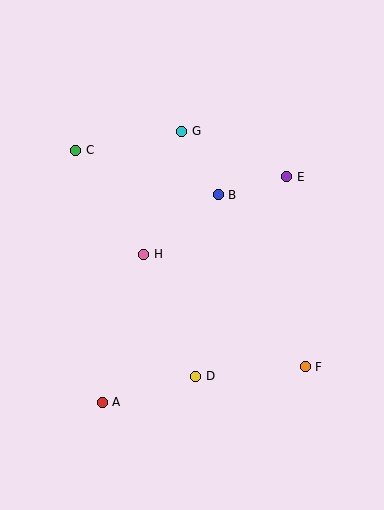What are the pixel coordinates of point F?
Point F is at (305, 367).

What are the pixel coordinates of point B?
Point B is at (218, 195).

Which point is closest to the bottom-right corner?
Point F is closest to the bottom-right corner.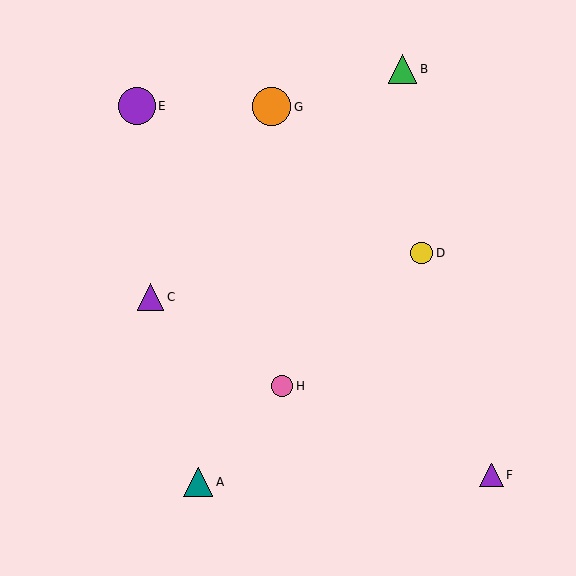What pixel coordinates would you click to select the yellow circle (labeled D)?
Click at (422, 253) to select the yellow circle D.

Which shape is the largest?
The orange circle (labeled G) is the largest.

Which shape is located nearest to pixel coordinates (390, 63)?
The green triangle (labeled B) at (403, 69) is nearest to that location.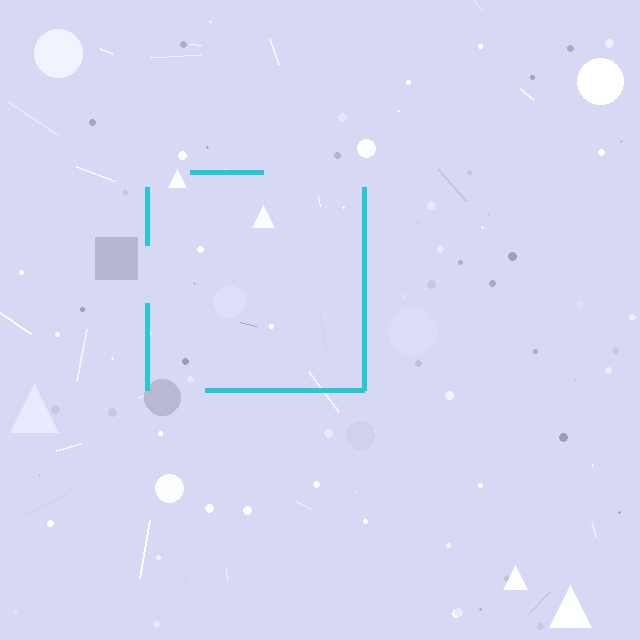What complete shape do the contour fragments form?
The contour fragments form a square.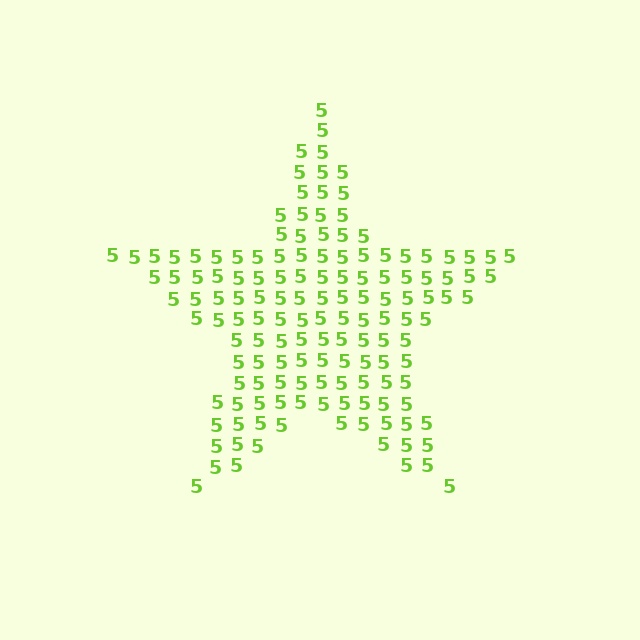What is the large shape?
The large shape is a star.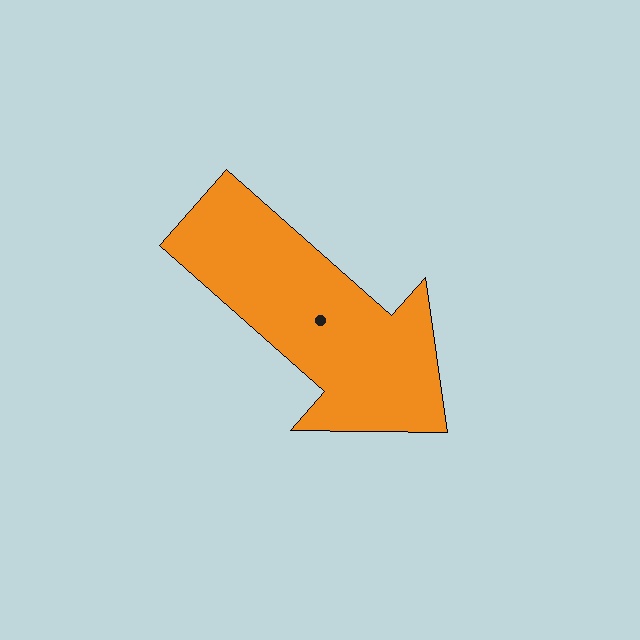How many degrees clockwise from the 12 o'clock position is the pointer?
Approximately 132 degrees.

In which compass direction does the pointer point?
Southeast.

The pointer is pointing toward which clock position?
Roughly 4 o'clock.